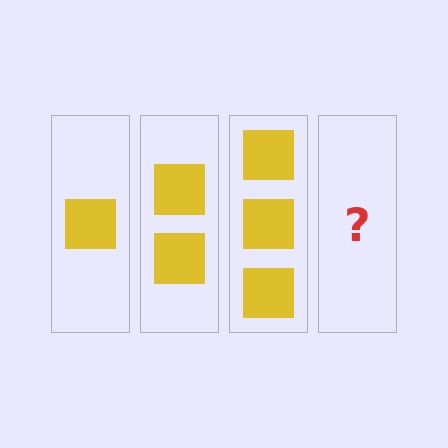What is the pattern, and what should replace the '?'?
The pattern is that each step adds one more square. The '?' should be 4 squares.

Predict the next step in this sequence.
The next step is 4 squares.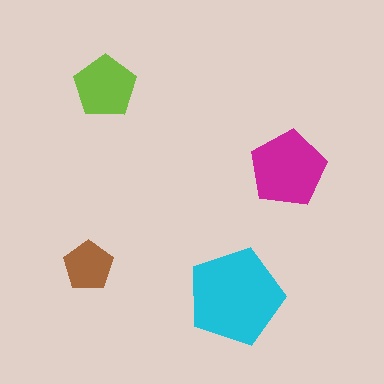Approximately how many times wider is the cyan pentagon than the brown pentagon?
About 2 times wider.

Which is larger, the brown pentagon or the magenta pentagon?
The magenta one.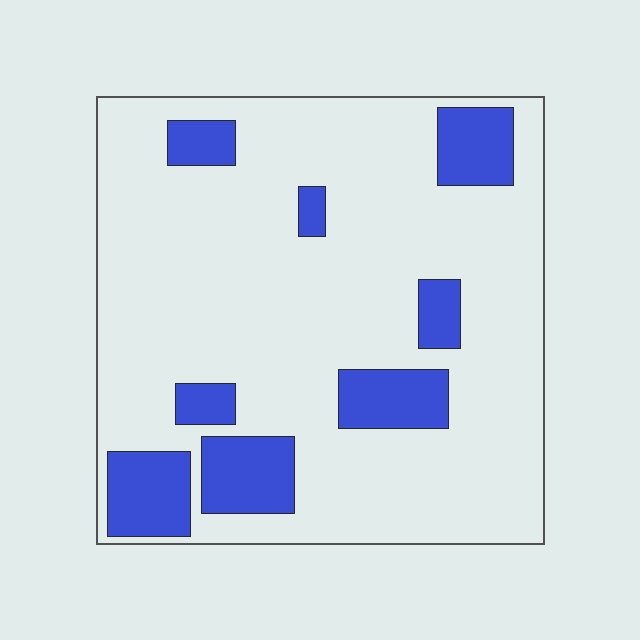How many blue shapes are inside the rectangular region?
8.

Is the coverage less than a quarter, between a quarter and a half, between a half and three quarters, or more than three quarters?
Less than a quarter.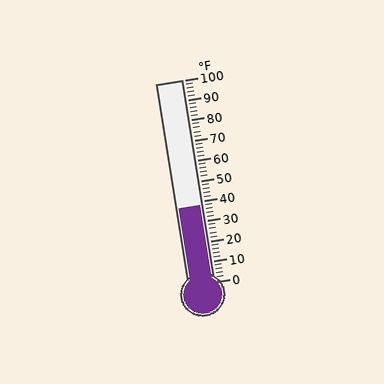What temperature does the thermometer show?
The thermometer shows approximately 38°F.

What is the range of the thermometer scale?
The thermometer scale ranges from 0°F to 100°F.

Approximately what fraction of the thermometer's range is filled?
The thermometer is filled to approximately 40% of its range.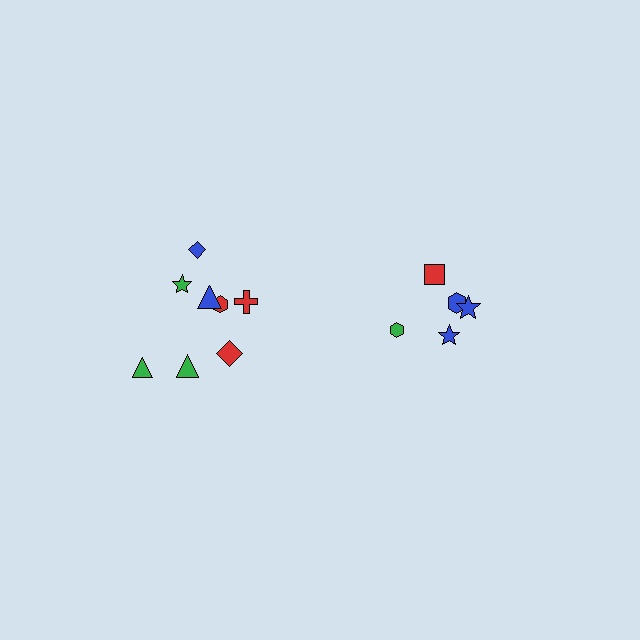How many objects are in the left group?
There are 8 objects.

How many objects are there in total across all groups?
There are 13 objects.